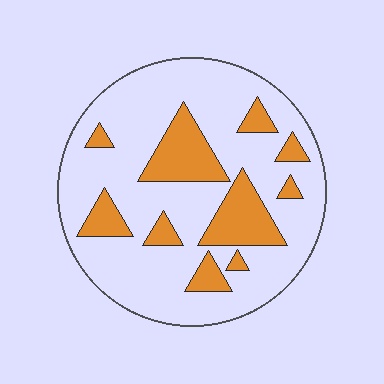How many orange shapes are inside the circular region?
10.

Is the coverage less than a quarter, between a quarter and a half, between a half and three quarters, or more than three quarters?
Less than a quarter.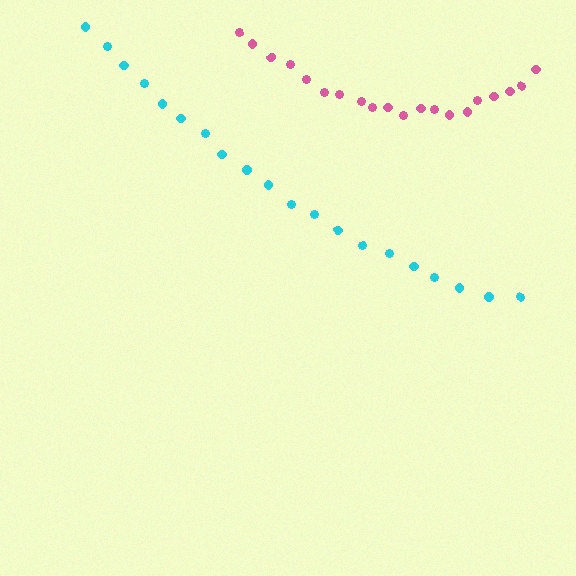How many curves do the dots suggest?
There are 2 distinct paths.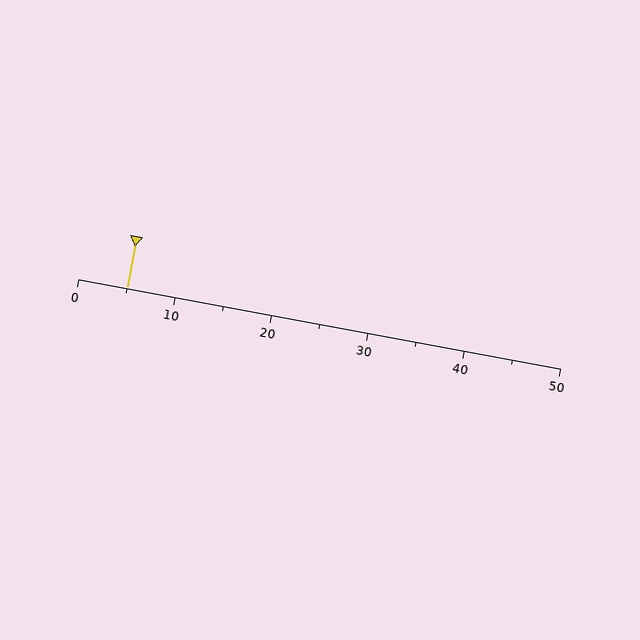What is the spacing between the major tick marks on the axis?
The major ticks are spaced 10 apart.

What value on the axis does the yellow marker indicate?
The marker indicates approximately 5.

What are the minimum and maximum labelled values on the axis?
The axis runs from 0 to 50.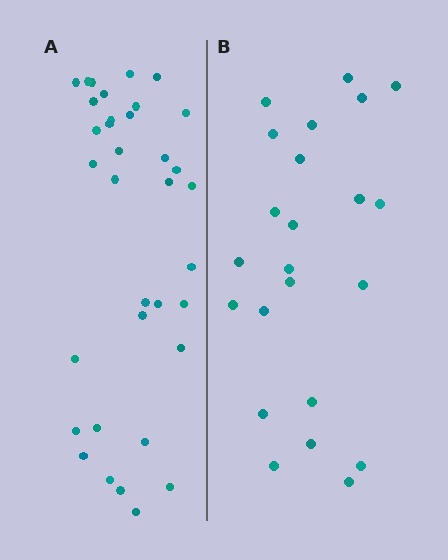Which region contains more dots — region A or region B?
Region A (the left region) has more dots.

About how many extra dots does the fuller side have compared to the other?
Region A has roughly 12 or so more dots than region B.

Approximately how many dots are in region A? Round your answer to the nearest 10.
About 40 dots. (The exact count is 35, which rounds to 40.)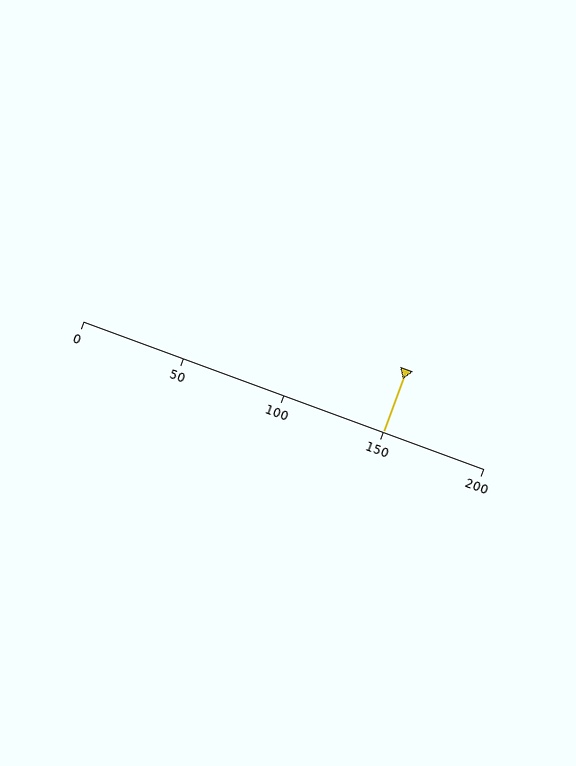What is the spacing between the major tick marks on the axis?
The major ticks are spaced 50 apart.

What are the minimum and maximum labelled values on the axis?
The axis runs from 0 to 200.